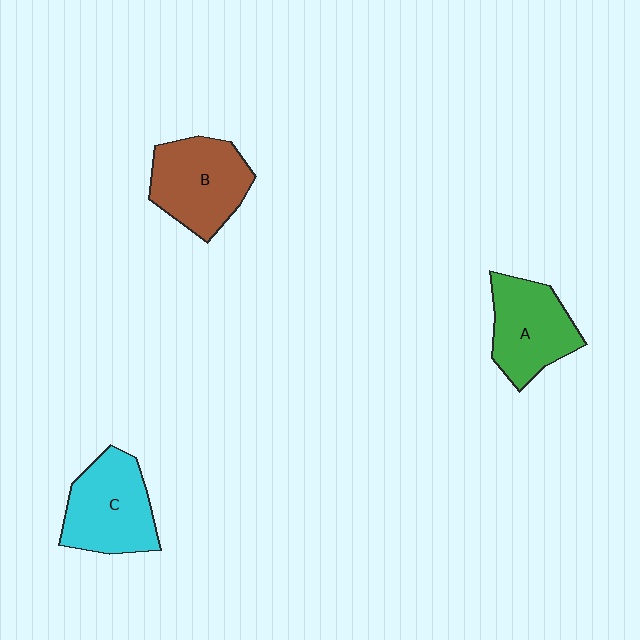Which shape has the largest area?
Shape B (brown).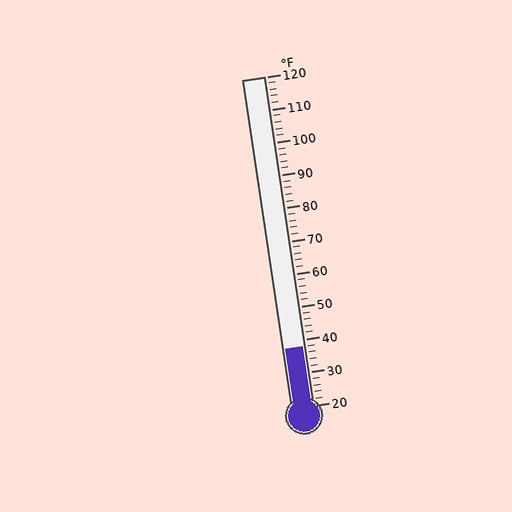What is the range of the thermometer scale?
The thermometer scale ranges from 20°F to 120°F.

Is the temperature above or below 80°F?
The temperature is below 80°F.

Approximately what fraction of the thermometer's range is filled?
The thermometer is filled to approximately 20% of its range.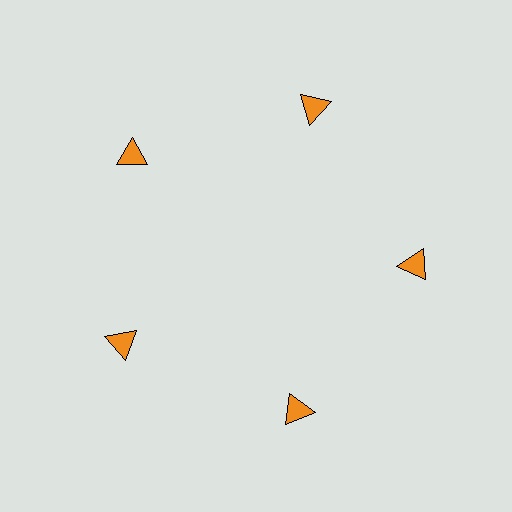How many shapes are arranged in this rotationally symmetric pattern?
There are 5 shapes, arranged in 5 groups of 1.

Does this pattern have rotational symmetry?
Yes, this pattern has 5-fold rotational symmetry. It looks the same after rotating 72 degrees around the center.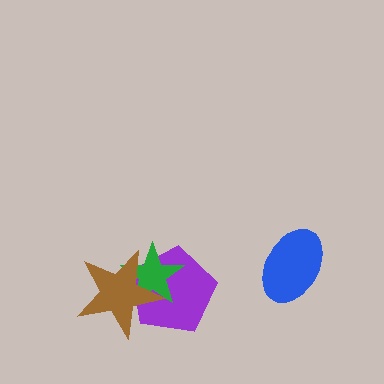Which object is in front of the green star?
The brown star is in front of the green star.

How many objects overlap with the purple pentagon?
2 objects overlap with the purple pentagon.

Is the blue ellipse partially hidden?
No, no other shape covers it.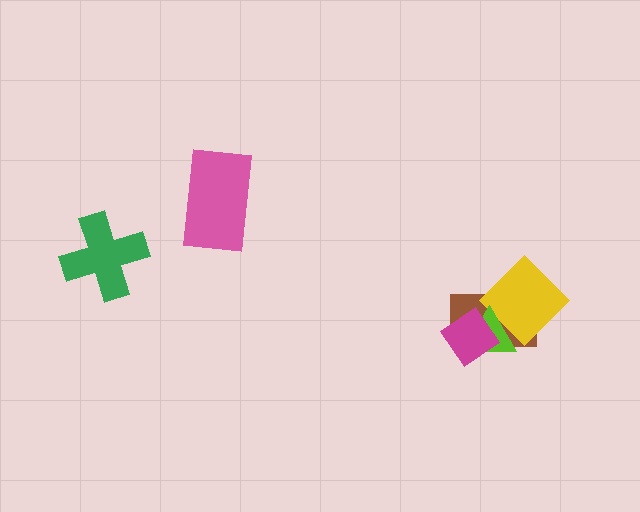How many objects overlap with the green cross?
0 objects overlap with the green cross.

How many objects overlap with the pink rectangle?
0 objects overlap with the pink rectangle.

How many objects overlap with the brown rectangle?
3 objects overlap with the brown rectangle.